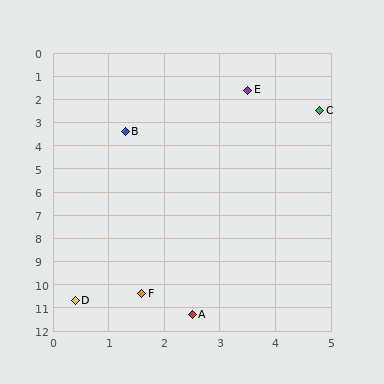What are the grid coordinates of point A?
Point A is at approximately (2.5, 11.3).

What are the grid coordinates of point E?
Point E is at approximately (3.5, 1.6).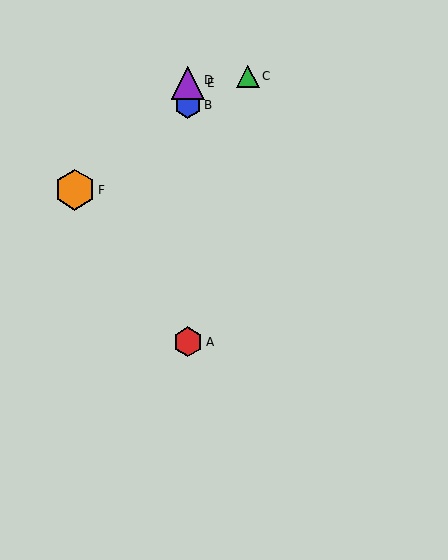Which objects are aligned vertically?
Objects A, B, D, E are aligned vertically.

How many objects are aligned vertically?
4 objects (A, B, D, E) are aligned vertically.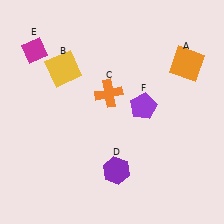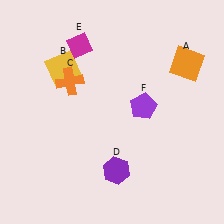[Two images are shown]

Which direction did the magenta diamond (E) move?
The magenta diamond (E) moved right.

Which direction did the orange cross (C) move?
The orange cross (C) moved left.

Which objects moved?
The objects that moved are: the orange cross (C), the magenta diamond (E).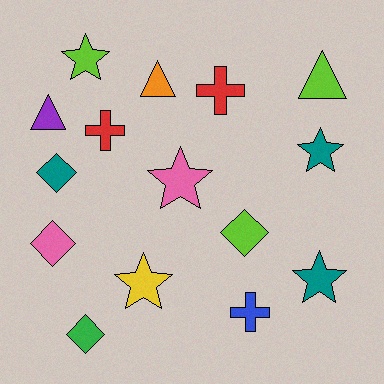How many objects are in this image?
There are 15 objects.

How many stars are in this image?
There are 5 stars.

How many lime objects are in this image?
There are 3 lime objects.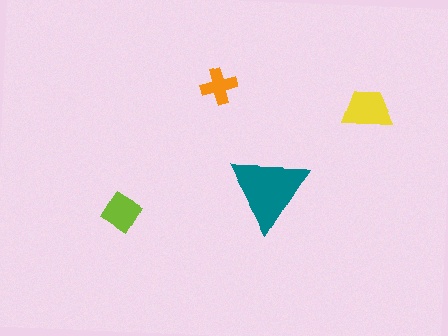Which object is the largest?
The teal triangle.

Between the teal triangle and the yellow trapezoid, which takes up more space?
The teal triangle.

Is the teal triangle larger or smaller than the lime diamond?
Larger.